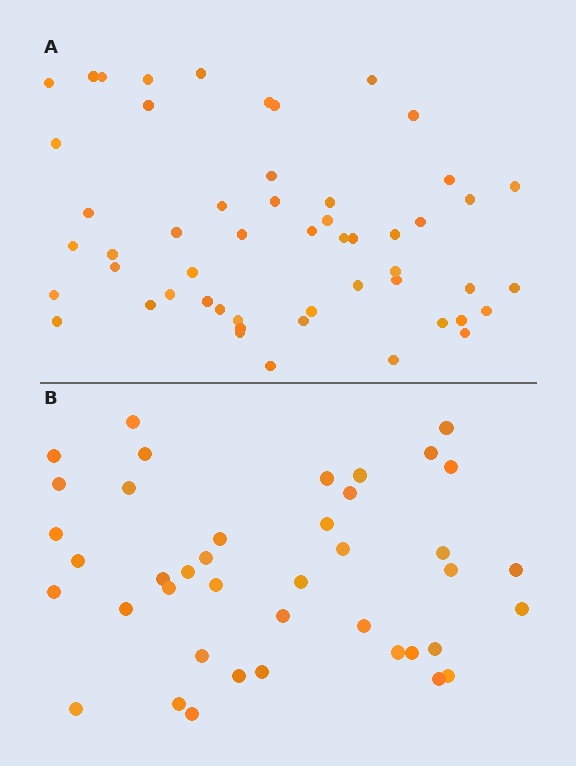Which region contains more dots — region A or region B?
Region A (the top region) has more dots.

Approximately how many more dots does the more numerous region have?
Region A has roughly 12 or so more dots than region B.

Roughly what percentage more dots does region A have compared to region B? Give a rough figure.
About 30% more.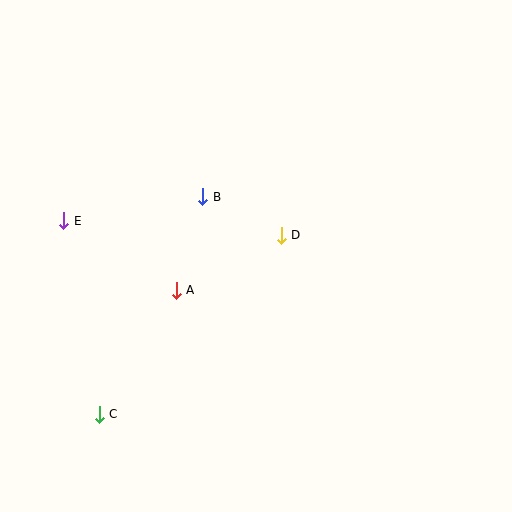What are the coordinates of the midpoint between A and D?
The midpoint between A and D is at (229, 263).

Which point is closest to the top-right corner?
Point D is closest to the top-right corner.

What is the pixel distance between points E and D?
The distance between E and D is 218 pixels.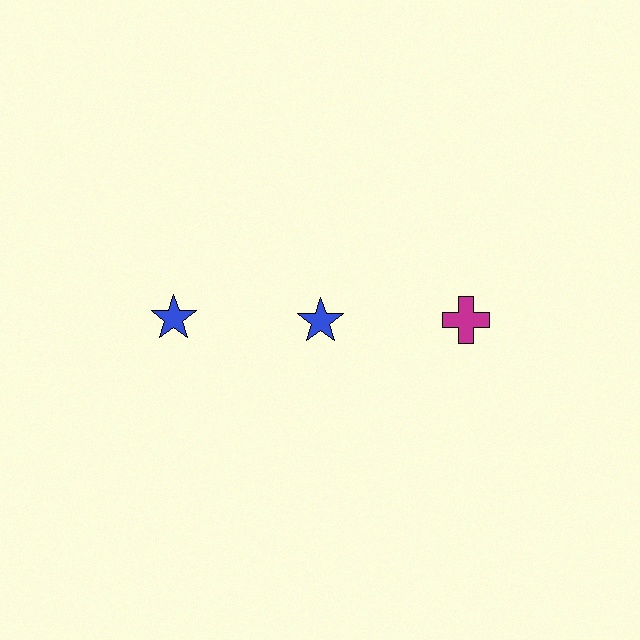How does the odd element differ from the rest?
It differs in both color (magenta instead of blue) and shape (cross instead of star).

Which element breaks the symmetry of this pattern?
The magenta cross in the top row, center column breaks the symmetry. All other shapes are blue stars.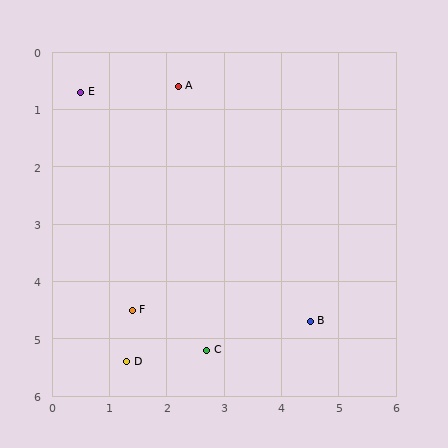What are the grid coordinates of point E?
Point E is at approximately (0.5, 0.7).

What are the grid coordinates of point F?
Point F is at approximately (1.4, 4.5).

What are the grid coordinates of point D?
Point D is at approximately (1.3, 5.4).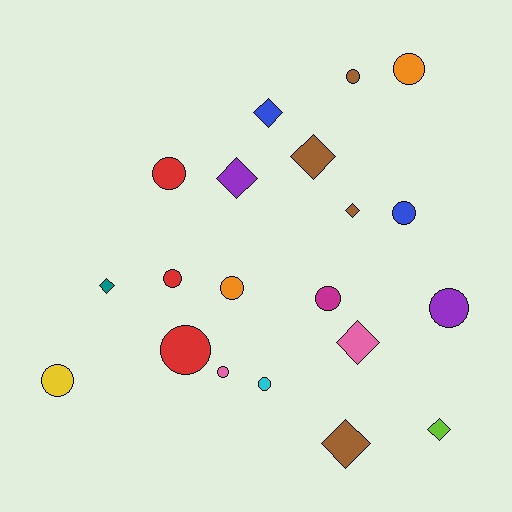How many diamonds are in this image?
There are 8 diamonds.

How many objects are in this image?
There are 20 objects.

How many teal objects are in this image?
There is 1 teal object.